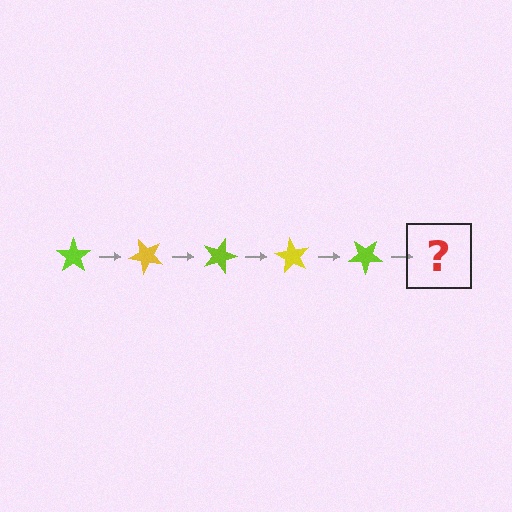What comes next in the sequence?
The next element should be a yellow star, rotated 225 degrees from the start.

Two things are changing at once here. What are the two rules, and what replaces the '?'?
The two rules are that it rotates 45 degrees each step and the color cycles through lime and yellow. The '?' should be a yellow star, rotated 225 degrees from the start.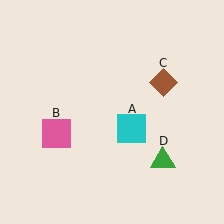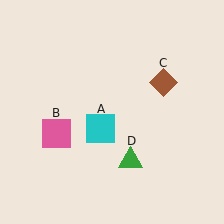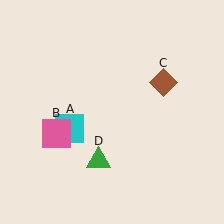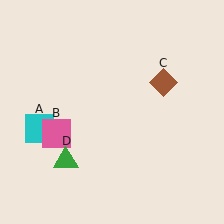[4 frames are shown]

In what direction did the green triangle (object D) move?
The green triangle (object D) moved left.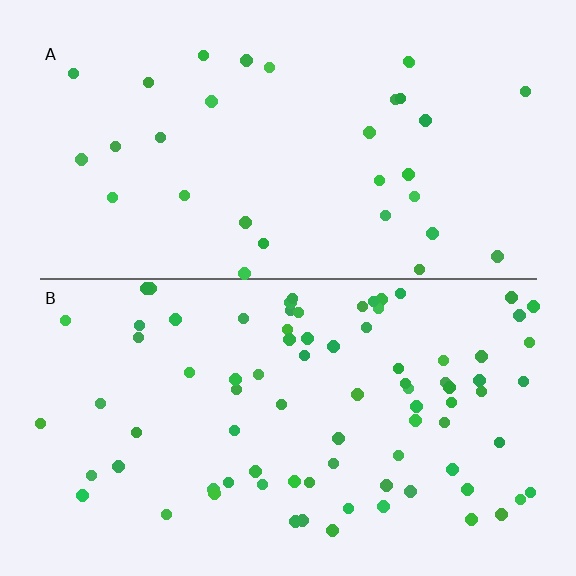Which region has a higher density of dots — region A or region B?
B (the bottom).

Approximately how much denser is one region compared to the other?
Approximately 2.6× — region B over region A.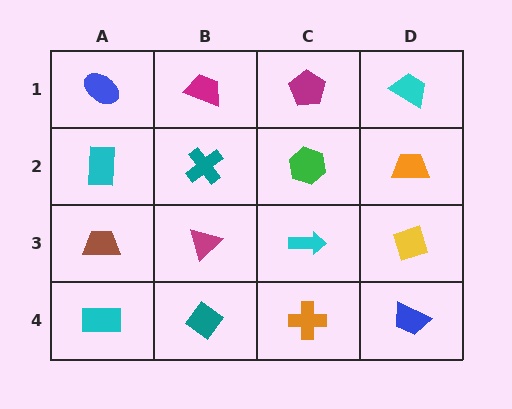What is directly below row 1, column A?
A cyan rectangle.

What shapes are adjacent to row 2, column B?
A magenta trapezoid (row 1, column B), a magenta triangle (row 3, column B), a cyan rectangle (row 2, column A), a green hexagon (row 2, column C).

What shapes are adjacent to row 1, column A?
A cyan rectangle (row 2, column A), a magenta trapezoid (row 1, column B).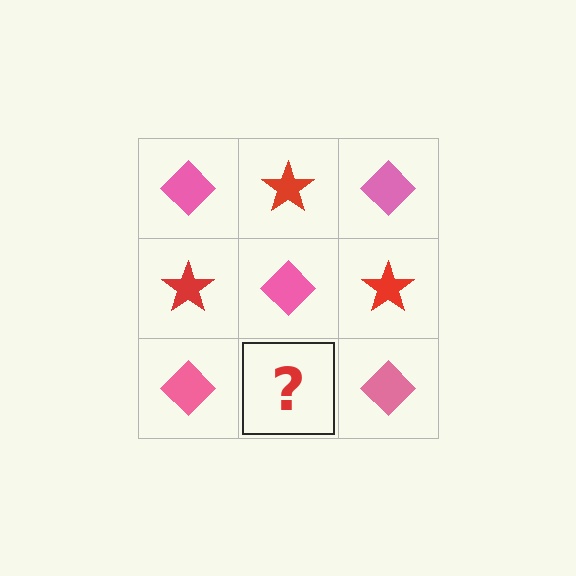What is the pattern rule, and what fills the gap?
The rule is that it alternates pink diamond and red star in a checkerboard pattern. The gap should be filled with a red star.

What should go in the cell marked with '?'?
The missing cell should contain a red star.